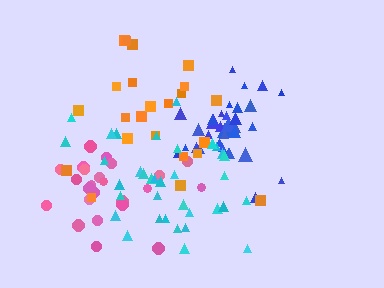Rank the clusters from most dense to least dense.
blue, pink, cyan, orange.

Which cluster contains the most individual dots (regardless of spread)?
Cyan (35).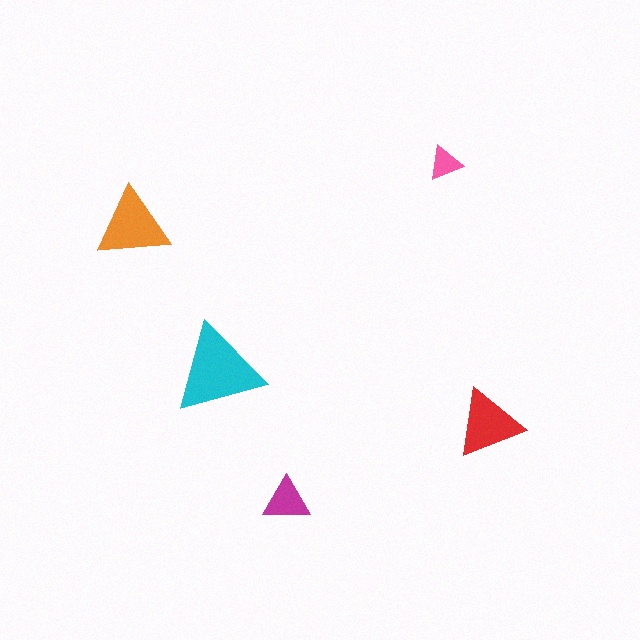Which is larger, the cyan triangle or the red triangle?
The cyan one.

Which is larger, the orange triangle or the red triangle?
The orange one.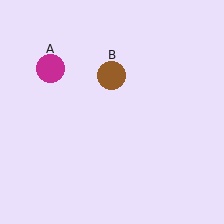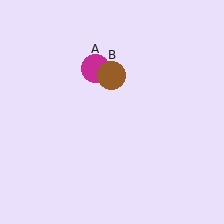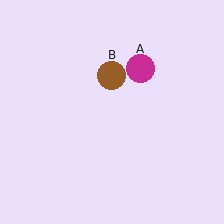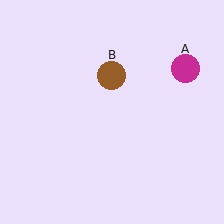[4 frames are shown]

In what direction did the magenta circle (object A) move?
The magenta circle (object A) moved right.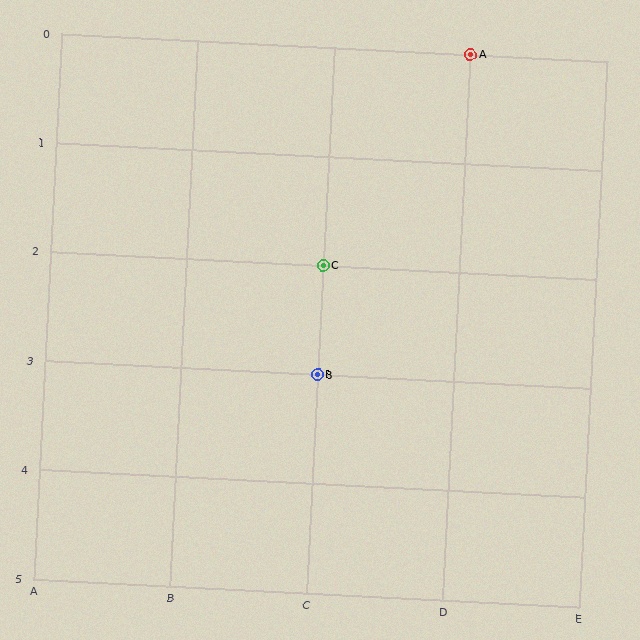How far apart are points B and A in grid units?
Points B and A are 1 column and 3 rows apart (about 3.2 grid units diagonally).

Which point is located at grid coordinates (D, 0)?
Point A is at (D, 0).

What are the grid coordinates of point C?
Point C is at grid coordinates (C, 2).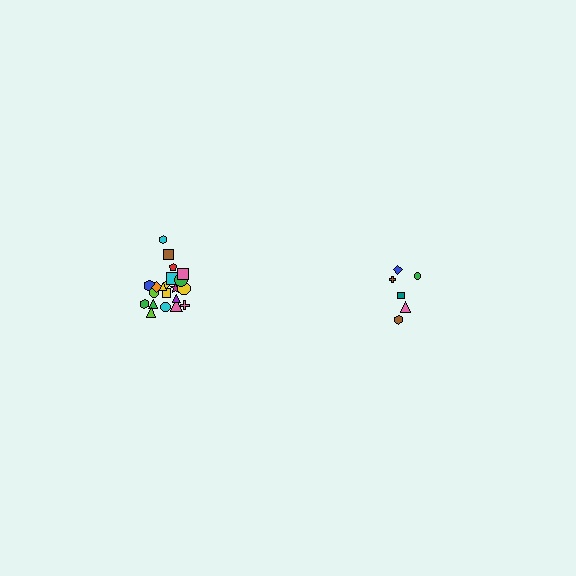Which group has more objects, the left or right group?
The left group.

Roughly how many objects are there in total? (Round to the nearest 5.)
Roughly 30 objects in total.